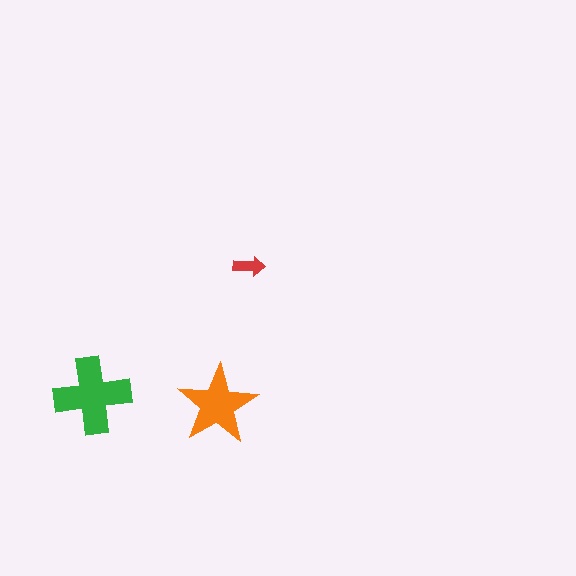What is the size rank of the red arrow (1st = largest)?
3rd.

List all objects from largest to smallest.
The green cross, the orange star, the red arrow.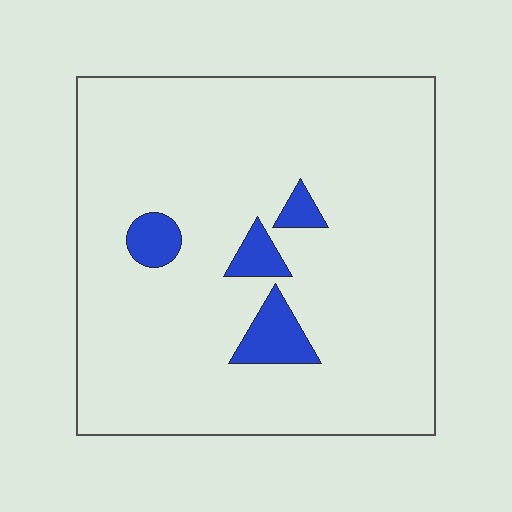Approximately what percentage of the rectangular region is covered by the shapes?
Approximately 10%.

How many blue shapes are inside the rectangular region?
4.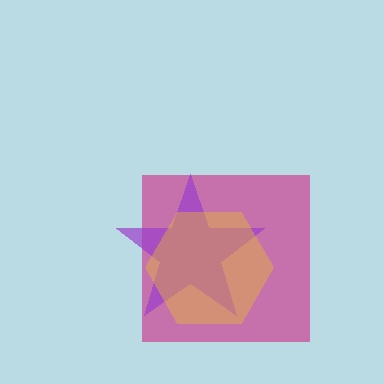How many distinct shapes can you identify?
There are 3 distinct shapes: a magenta square, a purple star, a yellow hexagon.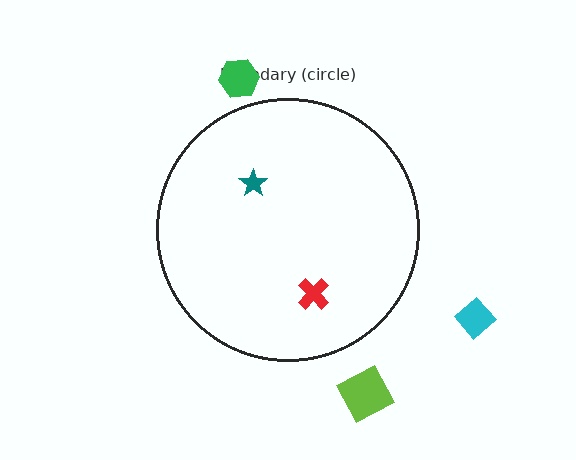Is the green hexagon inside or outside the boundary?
Outside.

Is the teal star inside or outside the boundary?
Inside.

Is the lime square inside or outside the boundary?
Outside.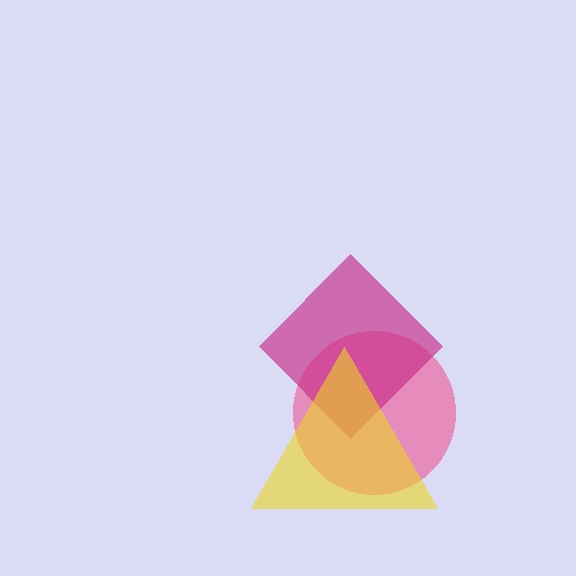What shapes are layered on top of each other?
The layered shapes are: a pink circle, a magenta diamond, a yellow triangle.